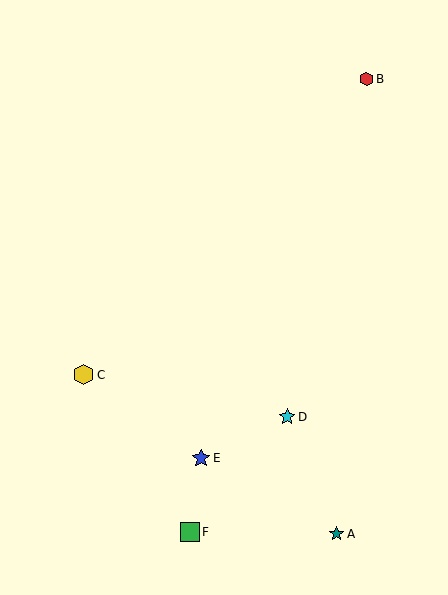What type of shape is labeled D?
Shape D is a cyan star.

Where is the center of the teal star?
The center of the teal star is at (337, 534).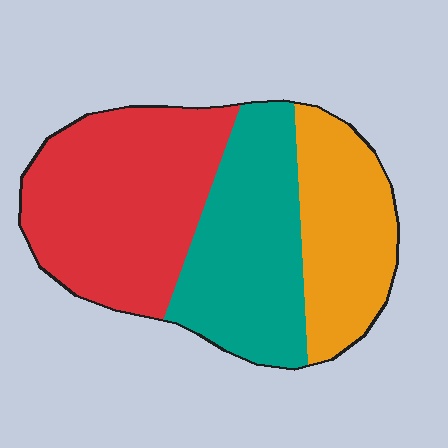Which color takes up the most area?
Red, at roughly 40%.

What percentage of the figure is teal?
Teal takes up about one third (1/3) of the figure.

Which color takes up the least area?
Orange, at roughly 25%.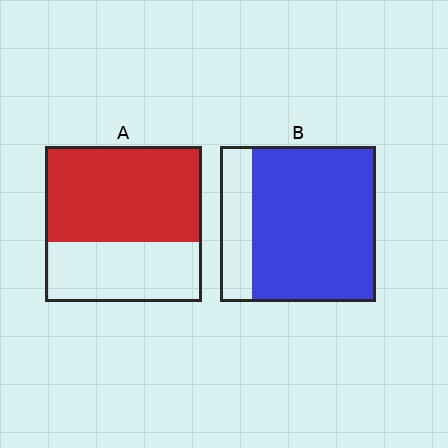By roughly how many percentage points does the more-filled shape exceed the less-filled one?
By roughly 20 percentage points (B over A).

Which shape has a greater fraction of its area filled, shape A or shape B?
Shape B.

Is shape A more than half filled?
Yes.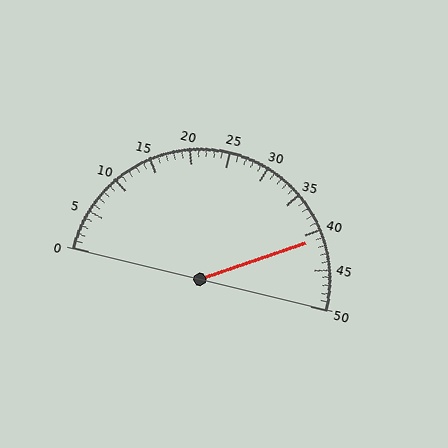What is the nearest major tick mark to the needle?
The nearest major tick mark is 40.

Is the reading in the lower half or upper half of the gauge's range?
The reading is in the upper half of the range (0 to 50).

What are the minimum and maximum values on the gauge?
The gauge ranges from 0 to 50.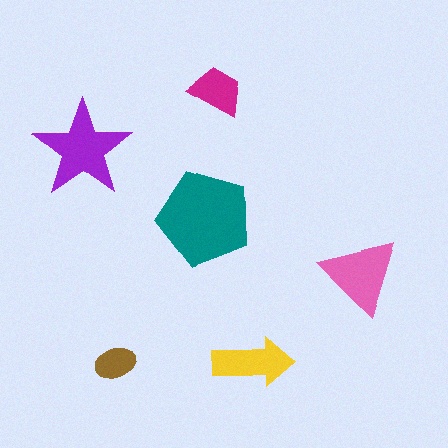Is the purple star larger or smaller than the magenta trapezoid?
Larger.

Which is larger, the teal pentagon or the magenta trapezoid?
The teal pentagon.